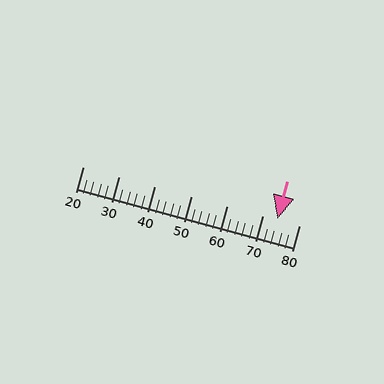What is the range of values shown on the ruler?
The ruler shows values from 20 to 80.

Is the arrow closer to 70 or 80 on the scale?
The arrow is closer to 70.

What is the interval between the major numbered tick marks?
The major tick marks are spaced 10 units apart.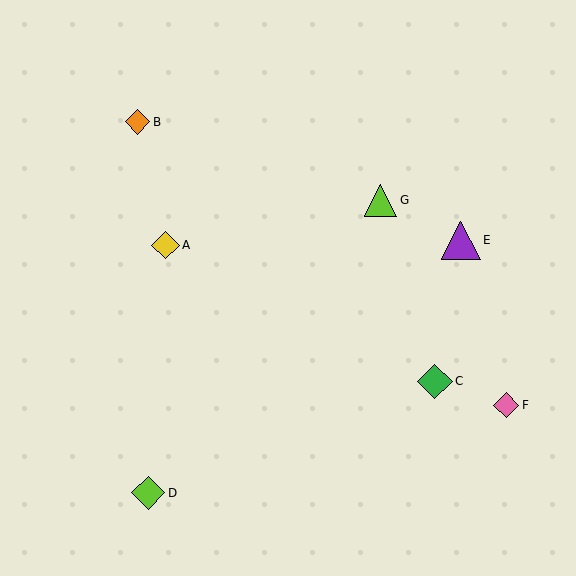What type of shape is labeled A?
Shape A is a yellow diamond.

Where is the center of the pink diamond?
The center of the pink diamond is at (506, 405).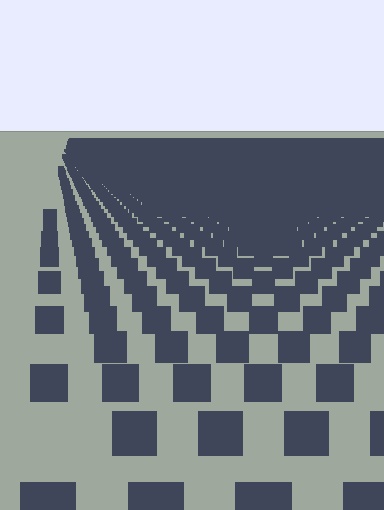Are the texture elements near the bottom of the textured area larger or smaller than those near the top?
Larger. Near the bottom, elements are closer to the viewer and appear at a bigger on-screen size.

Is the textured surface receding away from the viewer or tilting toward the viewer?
The surface is receding away from the viewer. Texture elements get smaller and denser toward the top.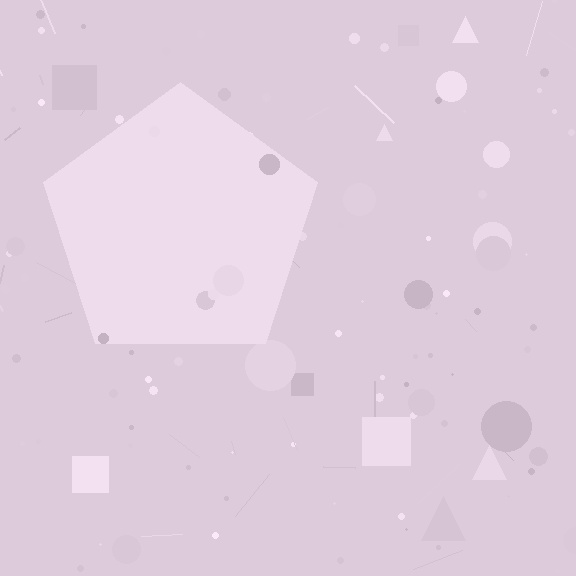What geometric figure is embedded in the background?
A pentagon is embedded in the background.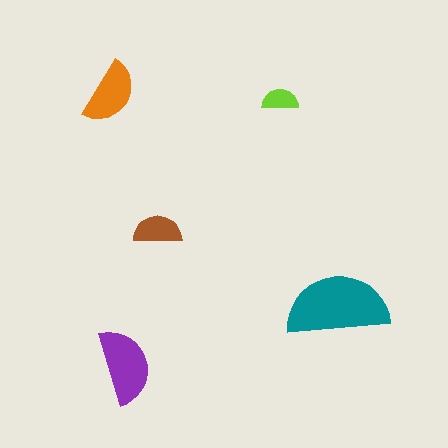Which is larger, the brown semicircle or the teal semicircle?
The teal one.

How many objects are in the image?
There are 5 objects in the image.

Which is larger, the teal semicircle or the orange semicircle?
The teal one.